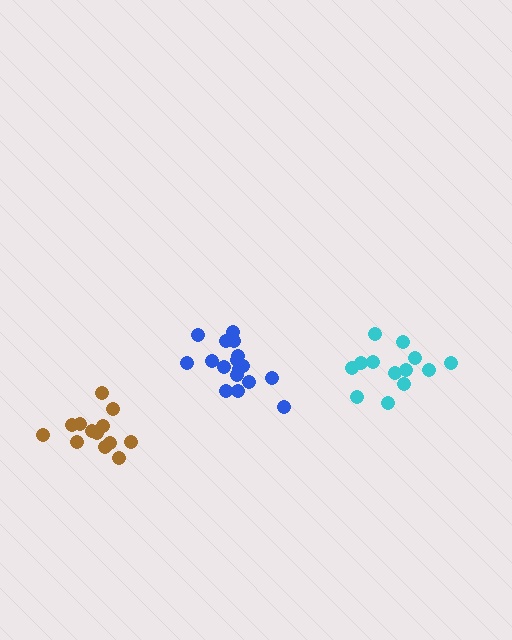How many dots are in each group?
Group 1: 18 dots, Group 2: 13 dots, Group 3: 13 dots (44 total).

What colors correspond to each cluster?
The clusters are colored: blue, brown, cyan.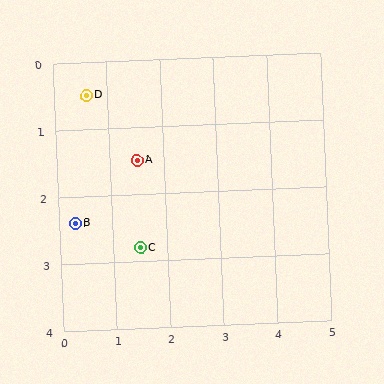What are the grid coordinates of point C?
Point C is at approximately (1.5, 2.8).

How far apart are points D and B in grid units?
Points D and B are about 1.9 grid units apart.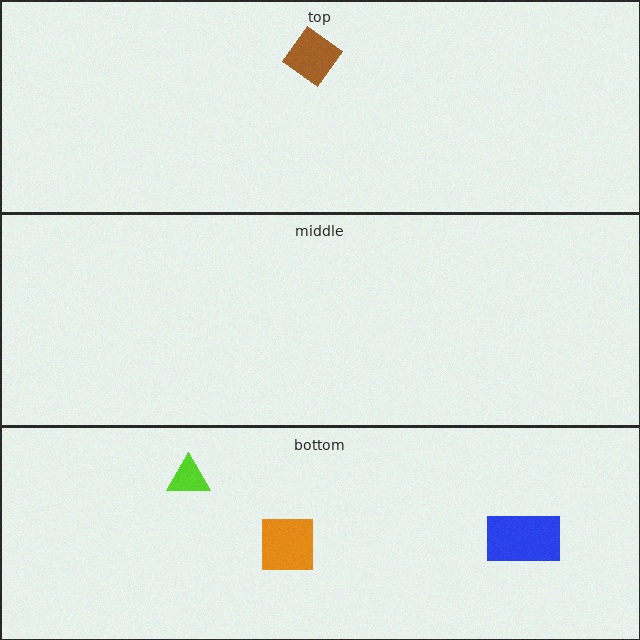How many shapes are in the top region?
1.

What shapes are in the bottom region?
The blue rectangle, the orange square, the lime triangle.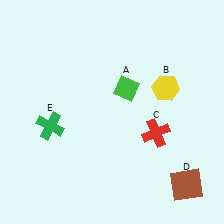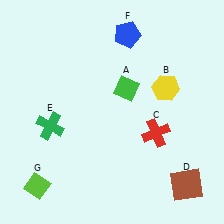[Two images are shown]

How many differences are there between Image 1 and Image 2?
There are 2 differences between the two images.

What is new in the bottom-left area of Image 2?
A lime diamond (G) was added in the bottom-left area of Image 2.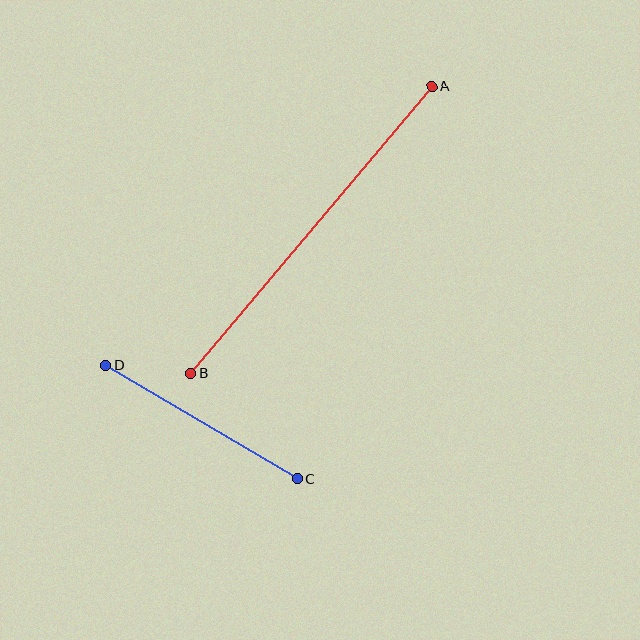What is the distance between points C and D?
The distance is approximately 223 pixels.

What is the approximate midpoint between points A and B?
The midpoint is at approximately (311, 230) pixels.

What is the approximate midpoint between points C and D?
The midpoint is at approximately (202, 422) pixels.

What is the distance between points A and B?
The distance is approximately 375 pixels.